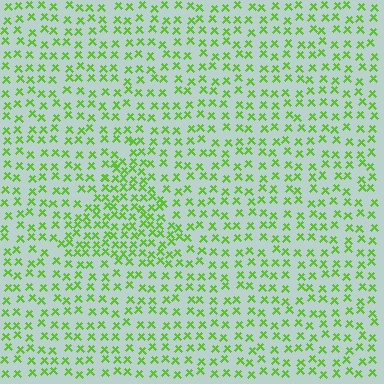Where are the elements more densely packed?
The elements are more densely packed inside the triangle boundary.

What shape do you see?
I see a triangle.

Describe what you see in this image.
The image contains small lime elements arranged at two different densities. A triangle-shaped region is visible where the elements are more densely packed than the surrounding area.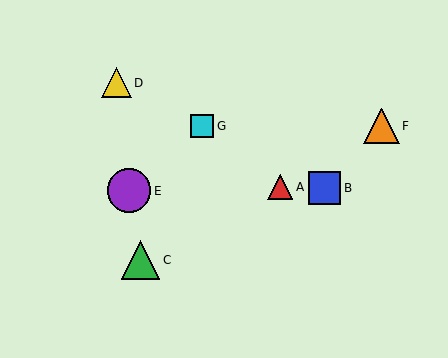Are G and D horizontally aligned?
No, G is at y≈126 and D is at y≈83.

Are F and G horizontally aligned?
Yes, both are at y≈126.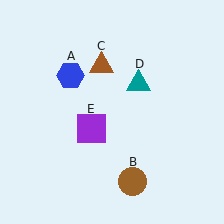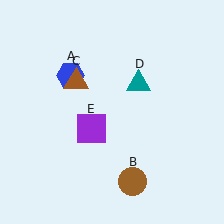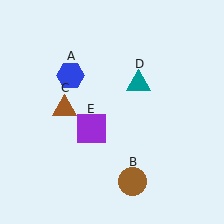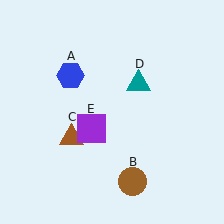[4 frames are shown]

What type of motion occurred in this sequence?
The brown triangle (object C) rotated counterclockwise around the center of the scene.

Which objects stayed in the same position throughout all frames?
Blue hexagon (object A) and brown circle (object B) and teal triangle (object D) and purple square (object E) remained stationary.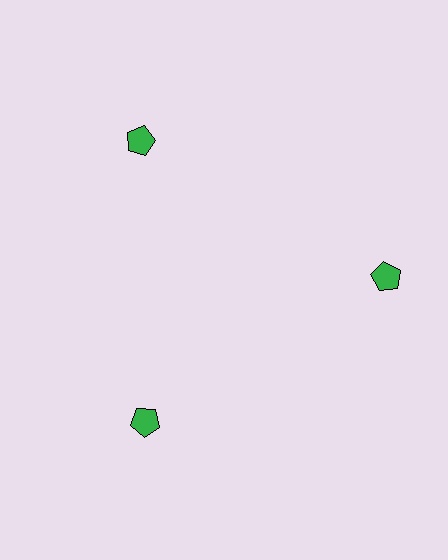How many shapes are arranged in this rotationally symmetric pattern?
There are 3 shapes, arranged in 3 groups of 1.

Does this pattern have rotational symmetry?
Yes, this pattern has 3-fold rotational symmetry. It looks the same after rotating 120 degrees around the center.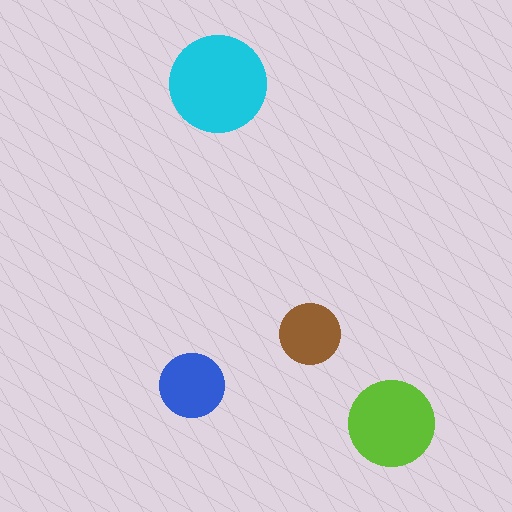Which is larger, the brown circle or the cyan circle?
The cyan one.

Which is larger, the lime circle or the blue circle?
The lime one.